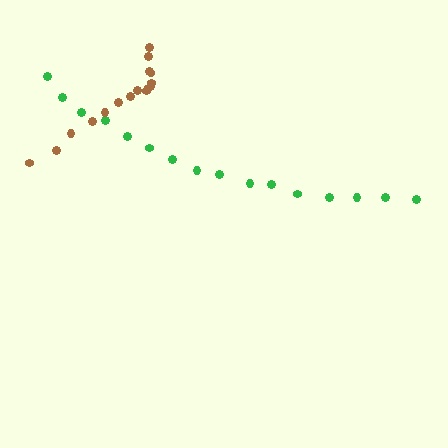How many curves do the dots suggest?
There are 2 distinct paths.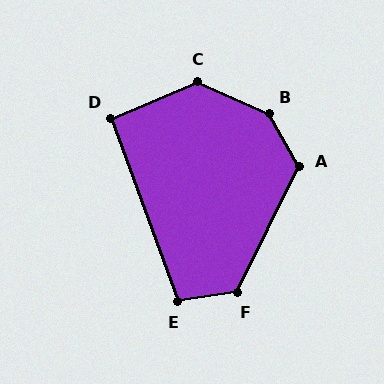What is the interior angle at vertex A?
Approximately 124 degrees (obtuse).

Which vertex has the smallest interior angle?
D, at approximately 93 degrees.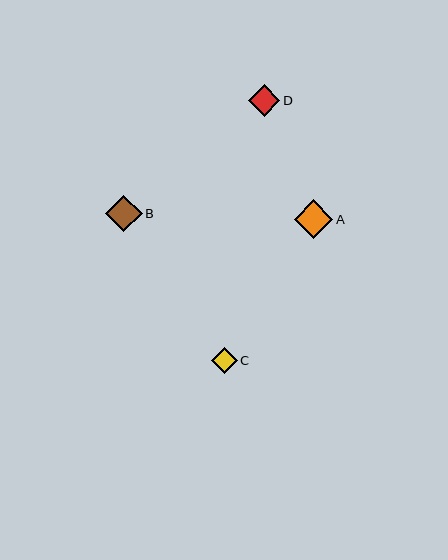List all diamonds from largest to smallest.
From largest to smallest: A, B, D, C.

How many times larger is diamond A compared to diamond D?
Diamond A is approximately 1.2 times the size of diamond D.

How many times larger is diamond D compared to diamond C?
Diamond D is approximately 1.2 times the size of diamond C.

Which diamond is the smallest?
Diamond C is the smallest with a size of approximately 25 pixels.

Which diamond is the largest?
Diamond A is the largest with a size of approximately 39 pixels.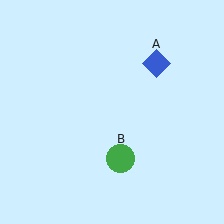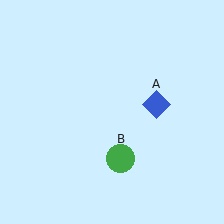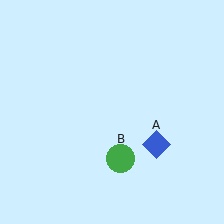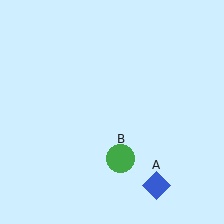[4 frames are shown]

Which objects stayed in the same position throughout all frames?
Green circle (object B) remained stationary.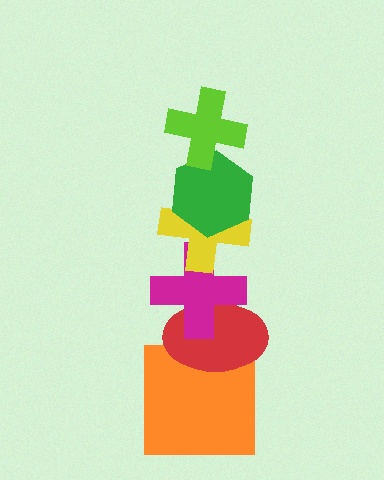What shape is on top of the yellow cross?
The green hexagon is on top of the yellow cross.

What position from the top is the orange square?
The orange square is 6th from the top.